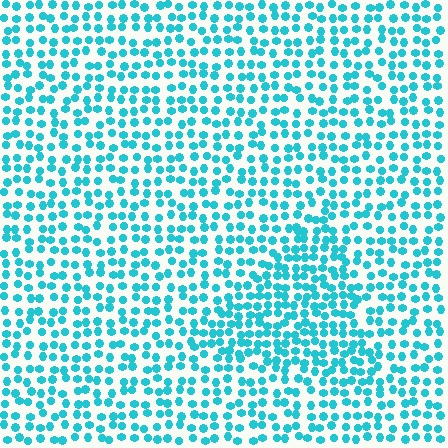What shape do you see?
I see a triangle.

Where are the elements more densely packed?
The elements are more densely packed inside the triangle boundary.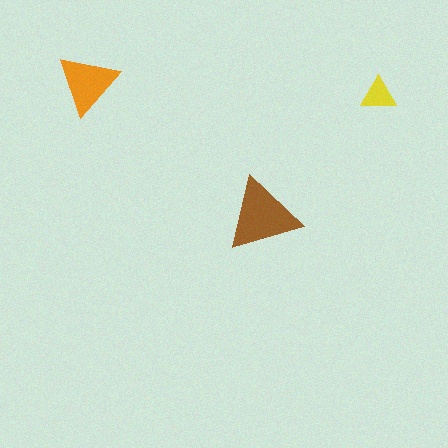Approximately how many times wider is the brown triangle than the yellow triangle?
About 2 times wider.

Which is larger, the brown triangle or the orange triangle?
The brown one.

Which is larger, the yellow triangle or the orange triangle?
The orange one.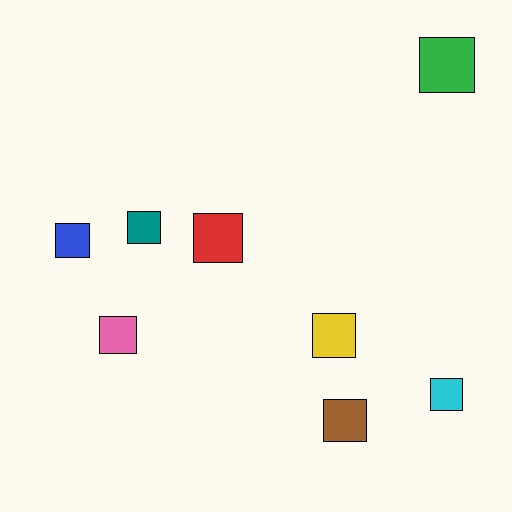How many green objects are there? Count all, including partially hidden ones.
There is 1 green object.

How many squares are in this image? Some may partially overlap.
There are 8 squares.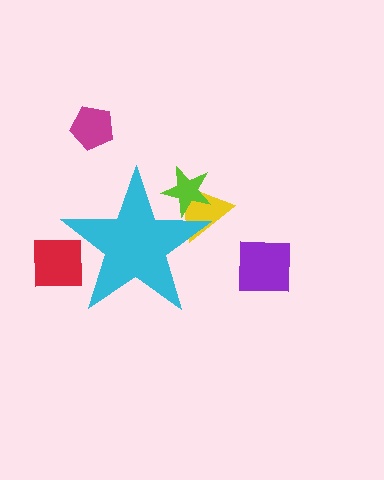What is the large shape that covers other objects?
A cyan star.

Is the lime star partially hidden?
Yes, the lime star is partially hidden behind the cyan star.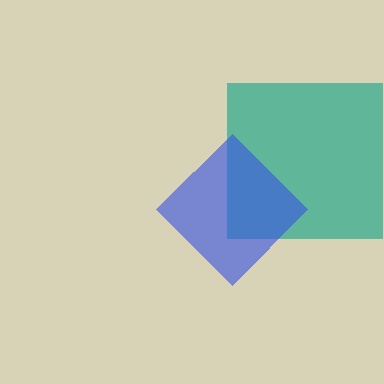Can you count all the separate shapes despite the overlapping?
Yes, there are 2 separate shapes.